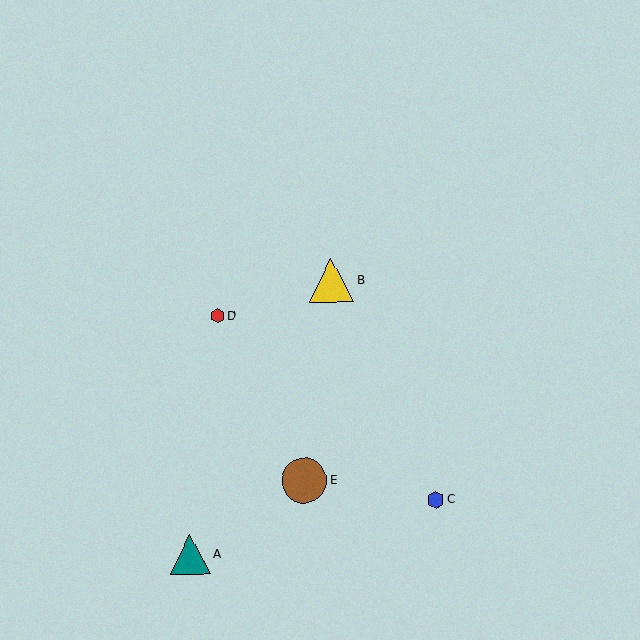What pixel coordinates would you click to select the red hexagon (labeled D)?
Click at (217, 316) to select the red hexagon D.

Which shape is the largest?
The brown circle (labeled E) is the largest.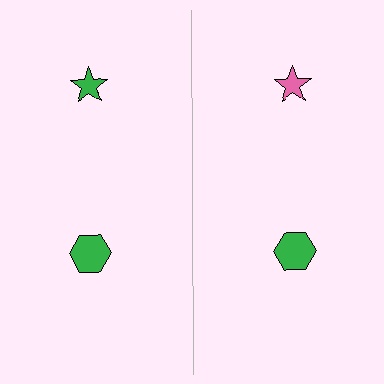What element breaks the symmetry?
The pink star on the right side breaks the symmetry — its mirror counterpart is green.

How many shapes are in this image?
There are 4 shapes in this image.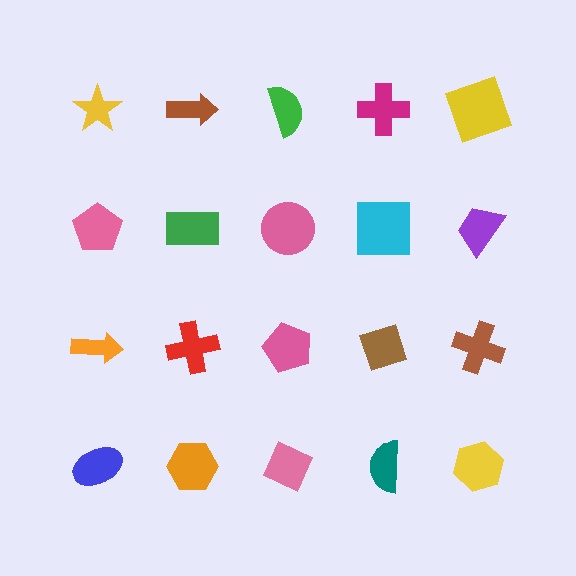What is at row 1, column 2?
A brown arrow.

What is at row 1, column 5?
A yellow square.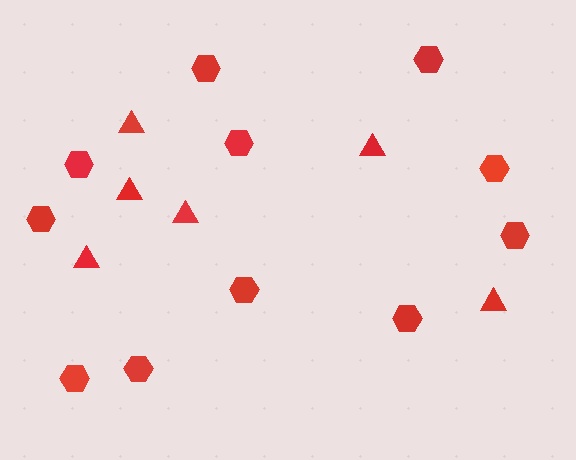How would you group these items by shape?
There are 2 groups: one group of triangles (6) and one group of hexagons (11).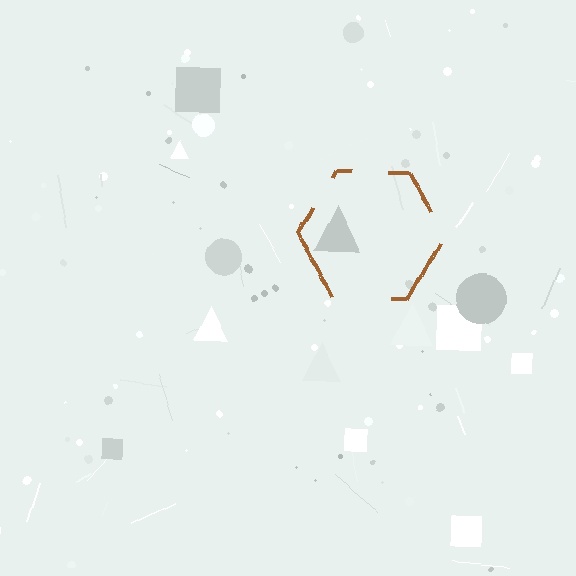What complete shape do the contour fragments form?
The contour fragments form a hexagon.